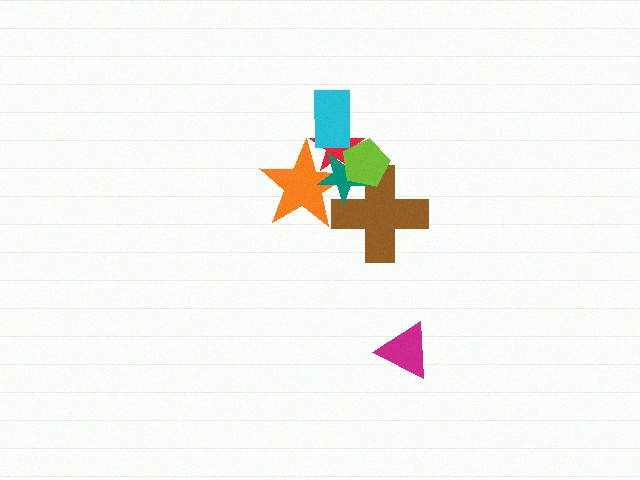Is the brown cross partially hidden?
Yes, it is partially covered by another shape.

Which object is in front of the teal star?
The lime pentagon is in front of the teal star.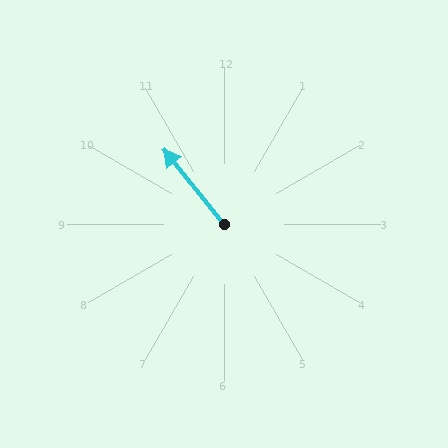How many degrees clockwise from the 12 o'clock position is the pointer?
Approximately 321 degrees.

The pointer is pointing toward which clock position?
Roughly 11 o'clock.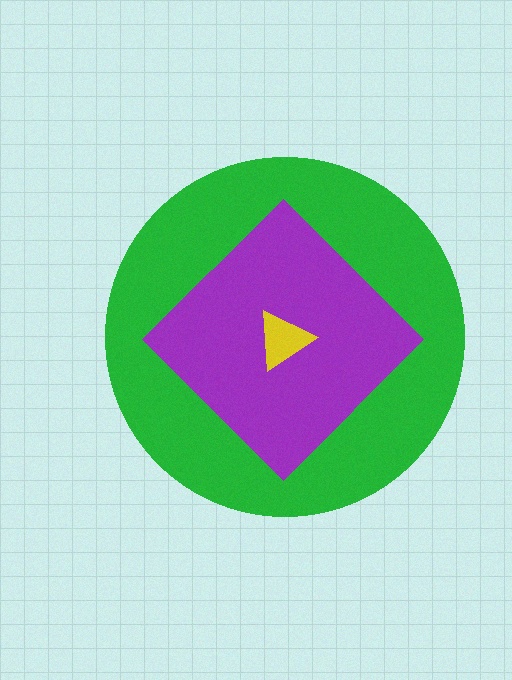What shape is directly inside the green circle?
The purple diamond.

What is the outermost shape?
The green circle.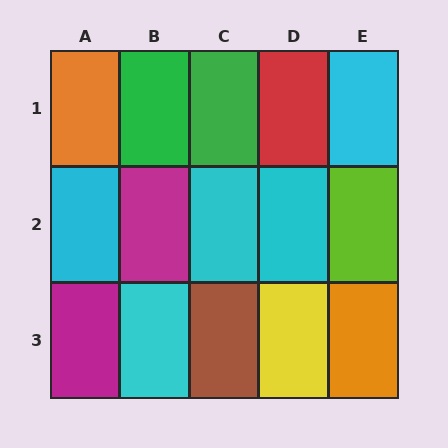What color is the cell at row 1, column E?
Cyan.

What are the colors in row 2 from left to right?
Cyan, magenta, cyan, cyan, lime.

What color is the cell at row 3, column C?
Brown.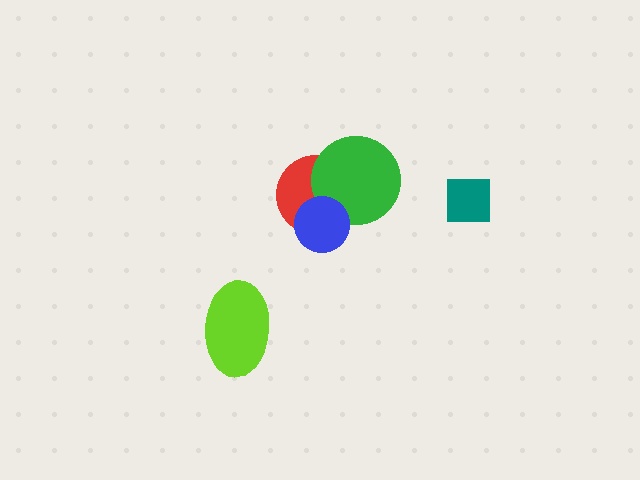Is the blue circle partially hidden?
No, no other shape covers it.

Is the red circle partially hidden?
Yes, it is partially covered by another shape.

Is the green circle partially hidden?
Yes, it is partially covered by another shape.